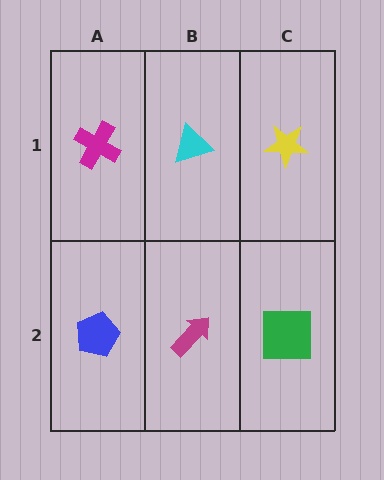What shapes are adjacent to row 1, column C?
A green square (row 2, column C), a cyan triangle (row 1, column B).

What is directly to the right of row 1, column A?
A cyan triangle.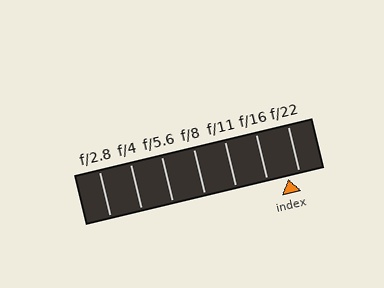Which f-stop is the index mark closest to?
The index mark is closest to f/22.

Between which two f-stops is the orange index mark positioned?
The index mark is between f/16 and f/22.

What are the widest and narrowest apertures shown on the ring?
The widest aperture shown is f/2.8 and the narrowest is f/22.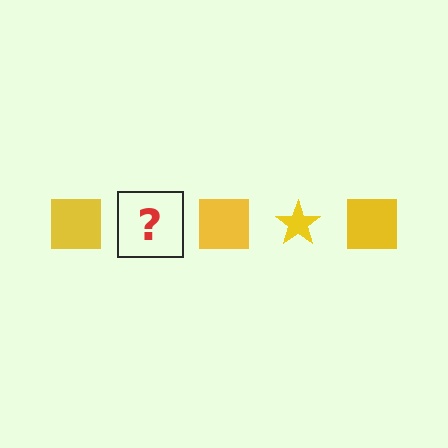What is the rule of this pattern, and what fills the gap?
The rule is that the pattern cycles through square, star shapes in yellow. The gap should be filled with a yellow star.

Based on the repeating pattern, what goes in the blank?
The blank should be a yellow star.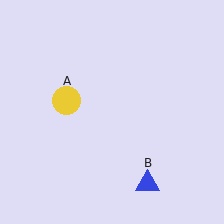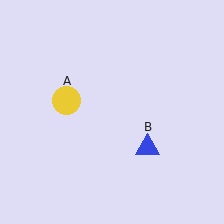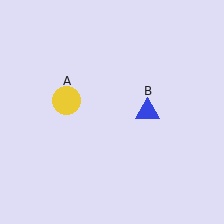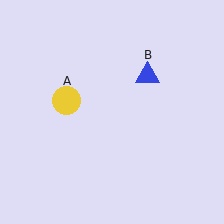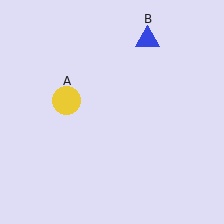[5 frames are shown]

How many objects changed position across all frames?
1 object changed position: blue triangle (object B).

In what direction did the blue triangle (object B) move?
The blue triangle (object B) moved up.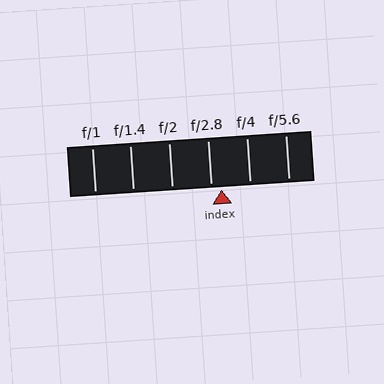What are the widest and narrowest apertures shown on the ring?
The widest aperture shown is f/1 and the narrowest is f/5.6.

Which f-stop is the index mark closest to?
The index mark is closest to f/2.8.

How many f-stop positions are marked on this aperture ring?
There are 6 f-stop positions marked.